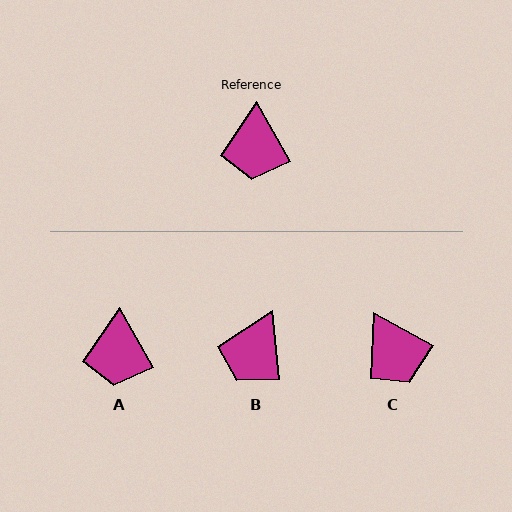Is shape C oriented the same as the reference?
No, it is off by about 32 degrees.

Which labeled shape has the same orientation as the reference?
A.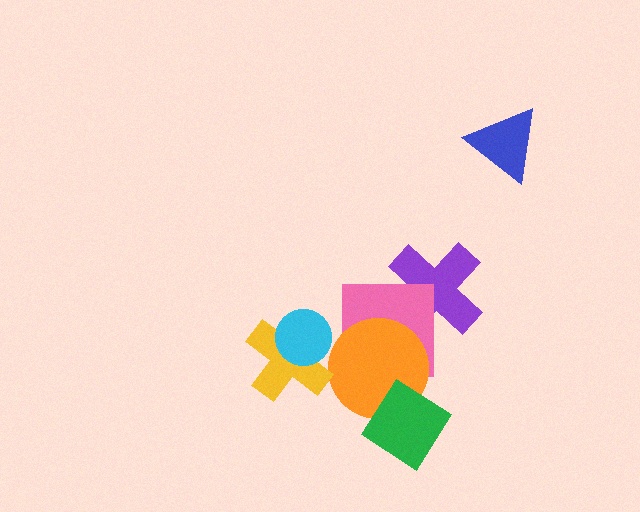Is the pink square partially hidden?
Yes, it is partially covered by another shape.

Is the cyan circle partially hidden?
No, no other shape covers it.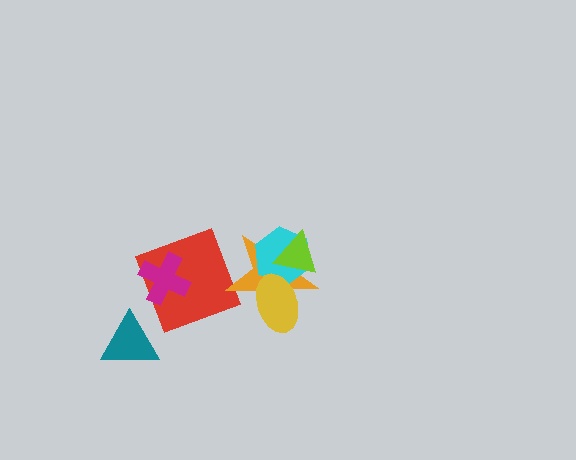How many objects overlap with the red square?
1 object overlaps with the red square.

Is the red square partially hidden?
Yes, it is partially covered by another shape.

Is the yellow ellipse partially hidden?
No, no other shape covers it.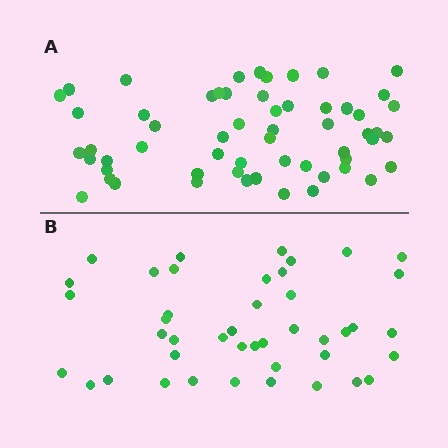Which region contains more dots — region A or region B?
Region A (the top region) has more dots.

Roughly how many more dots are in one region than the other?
Region A has approximately 15 more dots than region B.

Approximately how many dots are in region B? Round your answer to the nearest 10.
About 40 dots. (The exact count is 43, which rounds to 40.)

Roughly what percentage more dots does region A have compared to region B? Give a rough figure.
About 35% more.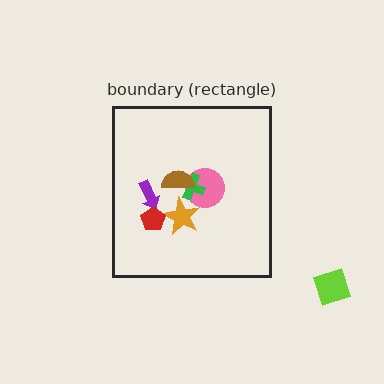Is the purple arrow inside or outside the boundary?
Inside.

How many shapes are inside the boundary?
6 inside, 1 outside.